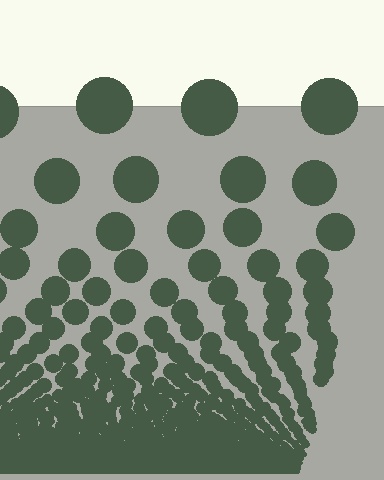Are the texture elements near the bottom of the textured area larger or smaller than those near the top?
Smaller. The gradient is inverted — elements near the bottom are smaller and denser.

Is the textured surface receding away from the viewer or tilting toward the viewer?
The surface appears to tilt toward the viewer. Texture elements get larger and sparser toward the top.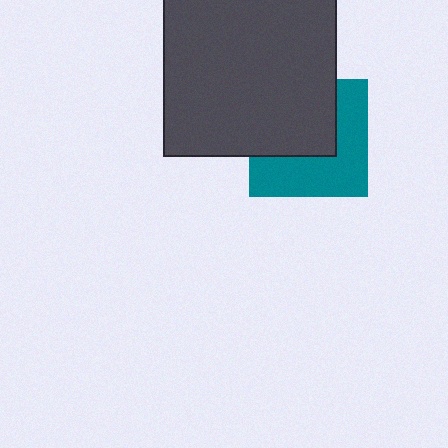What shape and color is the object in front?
The object in front is a dark gray square.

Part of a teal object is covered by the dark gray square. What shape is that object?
It is a square.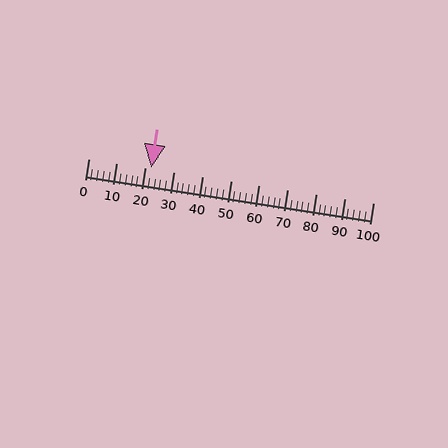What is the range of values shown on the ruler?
The ruler shows values from 0 to 100.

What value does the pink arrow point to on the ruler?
The pink arrow points to approximately 22.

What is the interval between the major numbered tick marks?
The major tick marks are spaced 10 units apart.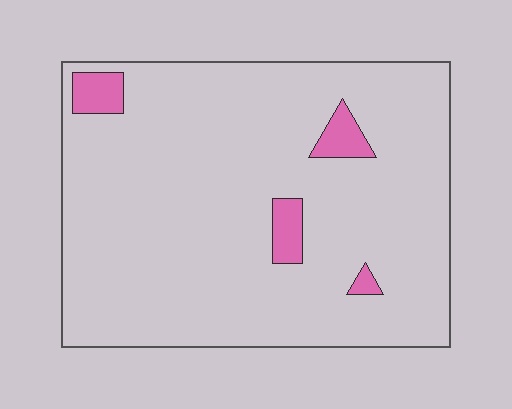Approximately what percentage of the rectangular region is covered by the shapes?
Approximately 5%.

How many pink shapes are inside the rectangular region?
4.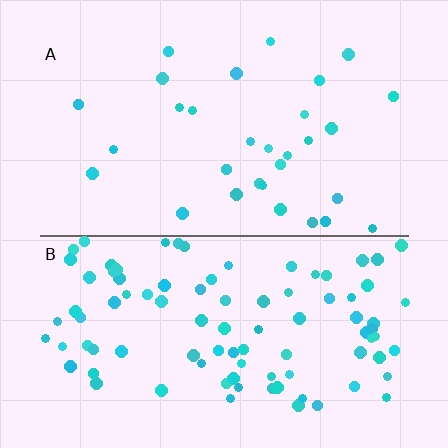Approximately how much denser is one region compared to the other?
Approximately 3.1× — region B over region A.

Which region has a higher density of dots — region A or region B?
B (the bottom).